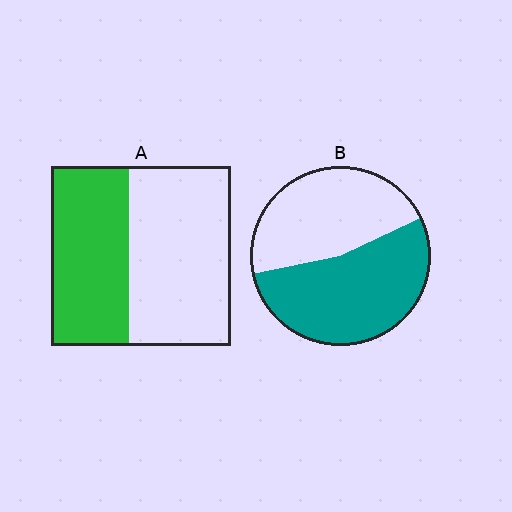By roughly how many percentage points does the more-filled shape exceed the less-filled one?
By roughly 10 percentage points (B over A).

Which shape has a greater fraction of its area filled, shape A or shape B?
Shape B.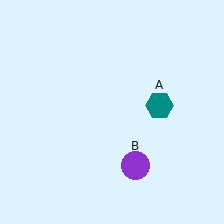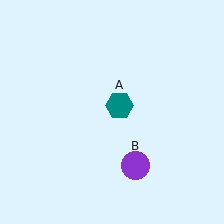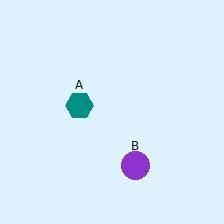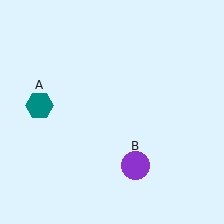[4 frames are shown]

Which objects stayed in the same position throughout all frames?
Purple circle (object B) remained stationary.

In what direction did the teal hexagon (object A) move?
The teal hexagon (object A) moved left.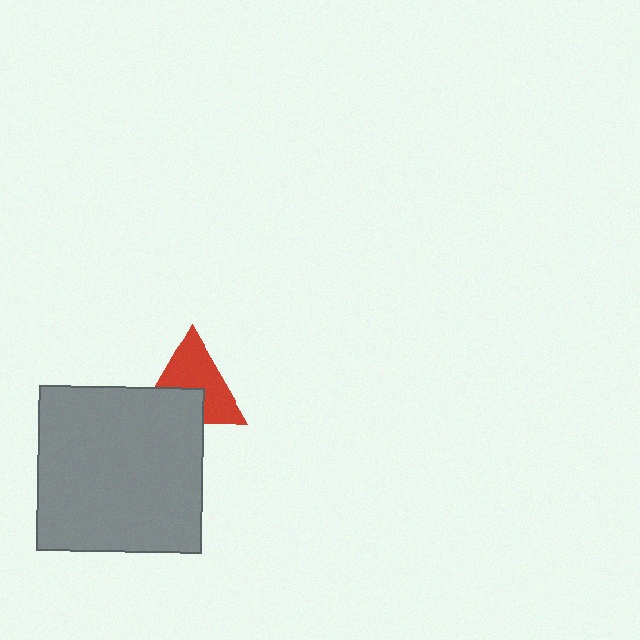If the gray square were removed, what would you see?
You would see the complete red triangle.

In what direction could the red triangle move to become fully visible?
The red triangle could move up. That would shift it out from behind the gray square entirely.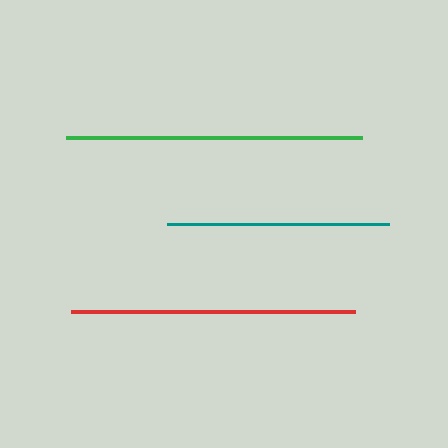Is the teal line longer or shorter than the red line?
The red line is longer than the teal line.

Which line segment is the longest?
The green line is the longest at approximately 296 pixels.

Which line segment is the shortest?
The teal line is the shortest at approximately 222 pixels.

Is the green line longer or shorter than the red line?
The green line is longer than the red line.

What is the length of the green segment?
The green segment is approximately 296 pixels long.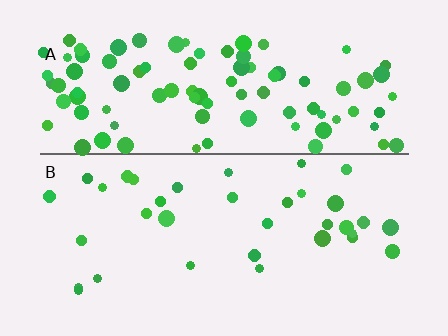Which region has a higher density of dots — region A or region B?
A (the top).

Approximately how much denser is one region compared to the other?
Approximately 2.7× — region A over region B.